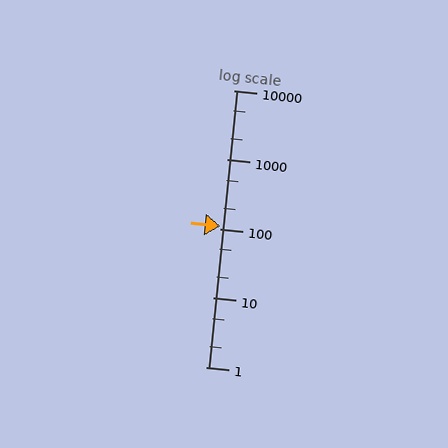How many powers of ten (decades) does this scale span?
The scale spans 4 decades, from 1 to 10000.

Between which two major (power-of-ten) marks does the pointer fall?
The pointer is between 100 and 1000.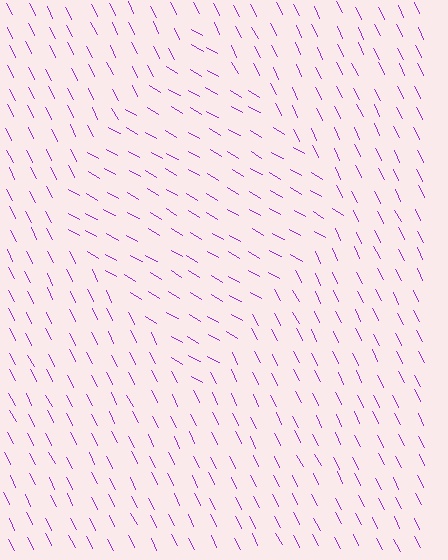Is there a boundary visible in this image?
Yes, there is a texture boundary formed by a change in line orientation.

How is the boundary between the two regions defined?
The boundary is defined purely by a change in line orientation (approximately 33 degrees difference). All lines are the same color and thickness.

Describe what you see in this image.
The image is filled with small purple line segments. A diamond region in the image has lines oriented differently from the surrounding lines, creating a visible texture boundary.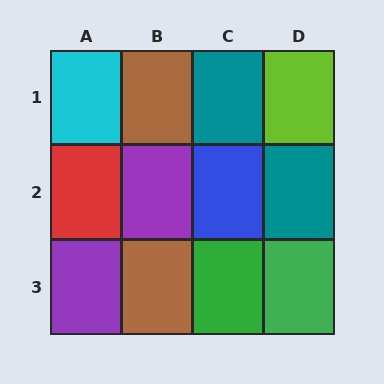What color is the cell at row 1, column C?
Teal.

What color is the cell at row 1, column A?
Cyan.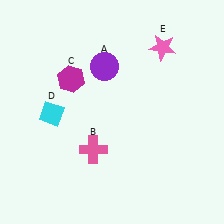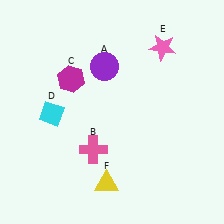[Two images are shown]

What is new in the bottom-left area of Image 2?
A yellow triangle (F) was added in the bottom-left area of Image 2.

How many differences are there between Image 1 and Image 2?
There is 1 difference between the two images.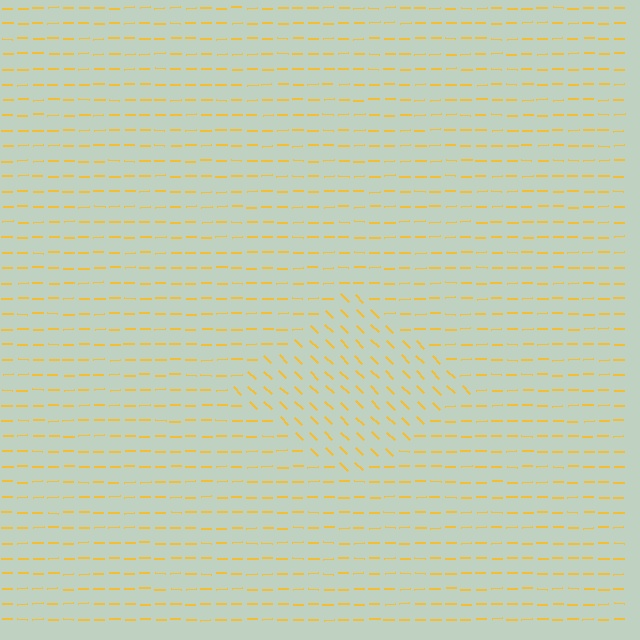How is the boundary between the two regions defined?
The boundary is defined purely by a change in line orientation (approximately 45 degrees difference). All lines are the same color and thickness.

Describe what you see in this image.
The image is filled with small yellow line segments. A diamond region in the image has lines oriented differently from the surrounding lines, creating a visible texture boundary.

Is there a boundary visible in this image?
Yes, there is a texture boundary formed by a change in line orientation.